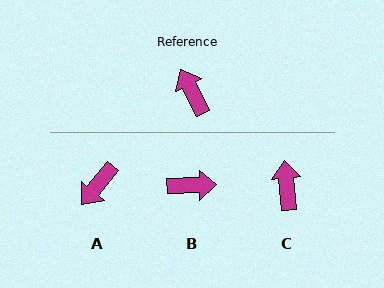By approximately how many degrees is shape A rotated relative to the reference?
Approximately 114 degrees counter-clockwise.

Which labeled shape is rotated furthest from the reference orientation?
B, about 115 degrees away.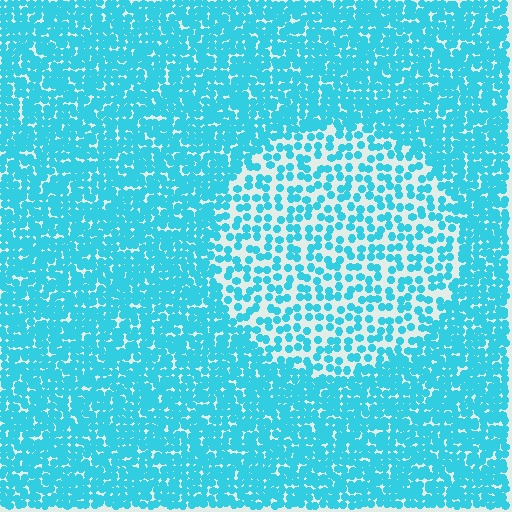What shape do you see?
I see a circle.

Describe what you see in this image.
The image contains small cyan elements arranged at two different densities. A circle-shaped region is visible where the elements are less densely packed than the surrounding area.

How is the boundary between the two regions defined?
The boundary is defined by a change in element density (approximately 2.1x ratio). All elements are the same color, size, and shape.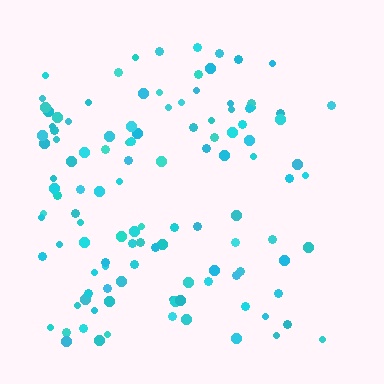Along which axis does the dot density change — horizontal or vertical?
Horizontal.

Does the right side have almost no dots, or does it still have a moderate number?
Still a moderate number, just noticeably fewer than the left.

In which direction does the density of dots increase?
From right to left, with the left side densest.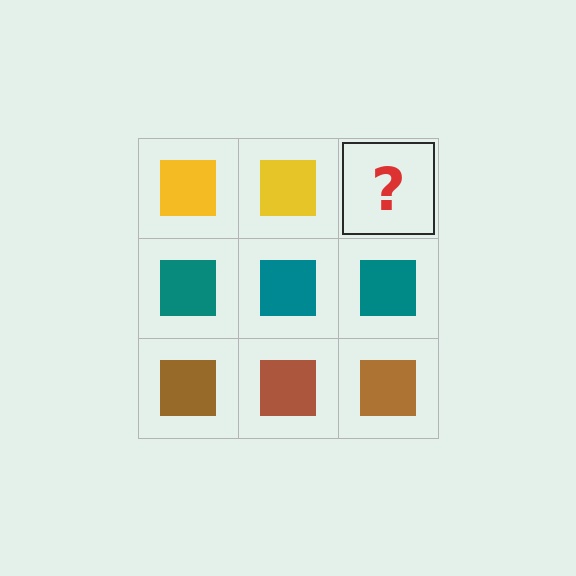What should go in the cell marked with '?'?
The missing cell should contain a yellow square.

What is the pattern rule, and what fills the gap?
The rule is that each row has a consistent color. The gap should be filled with a yellow square.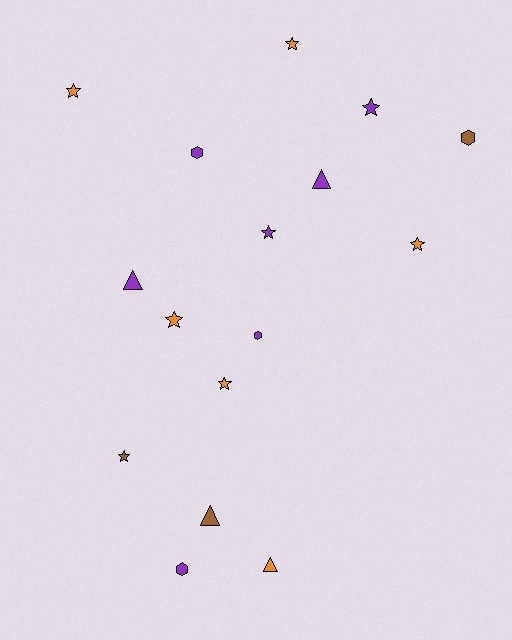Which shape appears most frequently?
Star, with 8 objects.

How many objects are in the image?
There are 16 objects.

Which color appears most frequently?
Purple, with 7 objects.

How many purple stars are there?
There are 2 purple stars.